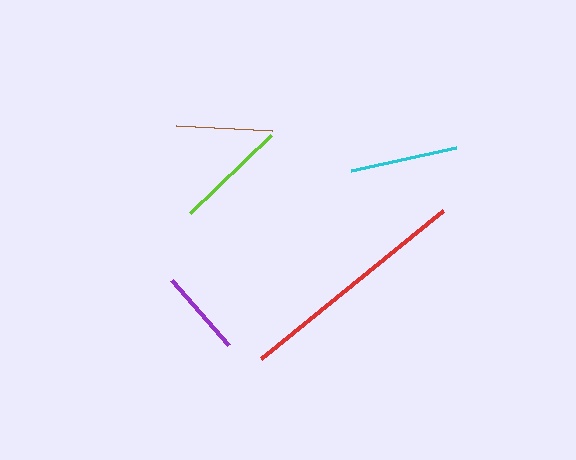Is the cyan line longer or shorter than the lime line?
The lime line is longer than the cyan line.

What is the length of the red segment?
The red segment is approximately 235 pixels long.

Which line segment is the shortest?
The purple line is the shortest at approximately 87 pixels.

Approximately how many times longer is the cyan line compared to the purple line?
The cyan line is approximately 1.2 times the length of the purple line.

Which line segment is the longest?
The red line is the longest at approximately 235 pixels.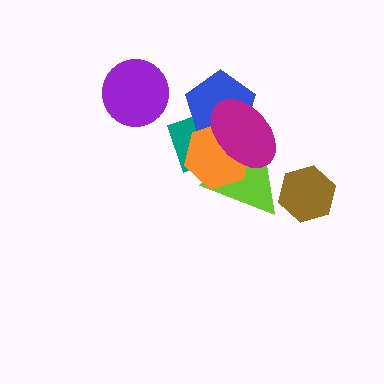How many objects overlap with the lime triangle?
4 objects overlap with the lime triangle.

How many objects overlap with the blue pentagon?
3 objects overlap with the blue pentagon.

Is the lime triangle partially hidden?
Yes, it is partially covered by another shape.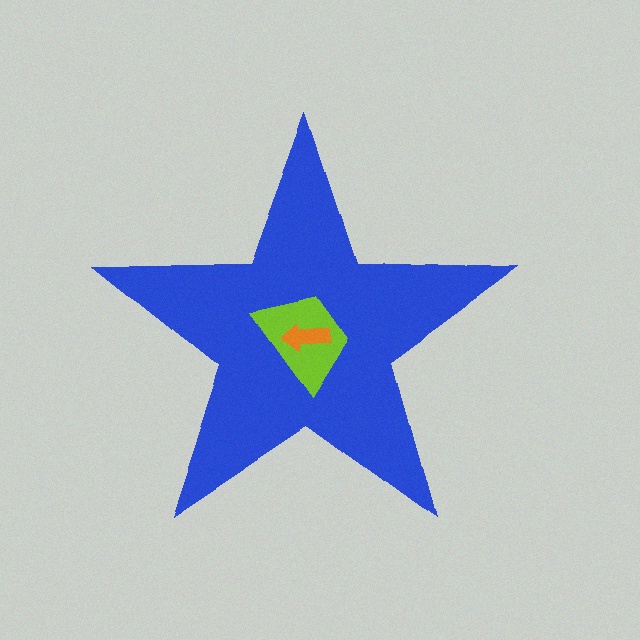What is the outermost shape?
The blue star.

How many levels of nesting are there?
3.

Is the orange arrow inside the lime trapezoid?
Yes.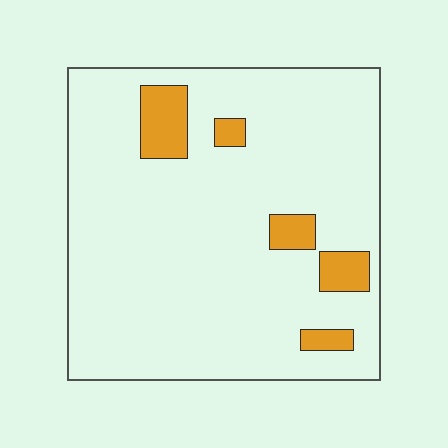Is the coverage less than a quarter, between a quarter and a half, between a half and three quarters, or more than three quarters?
Less than a quarter.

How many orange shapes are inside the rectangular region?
5.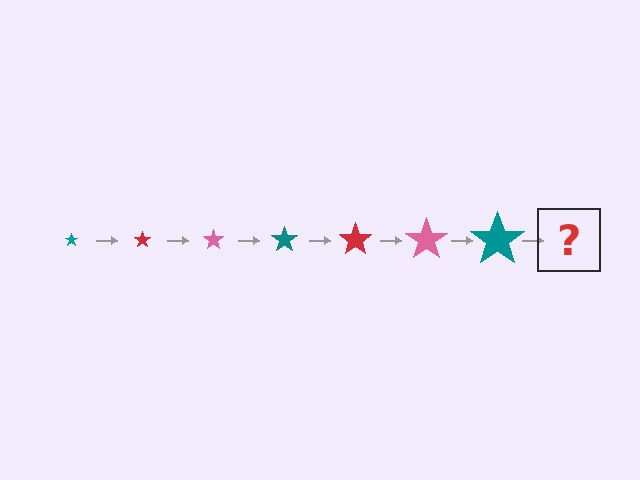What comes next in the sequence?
The next element should be a red star, larger than the previous one.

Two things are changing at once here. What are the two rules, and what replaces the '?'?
The two rules are that the star grows larger each step and the color cycles through teal, red, and pink. The '?' should be a red star, larger than the previous one.